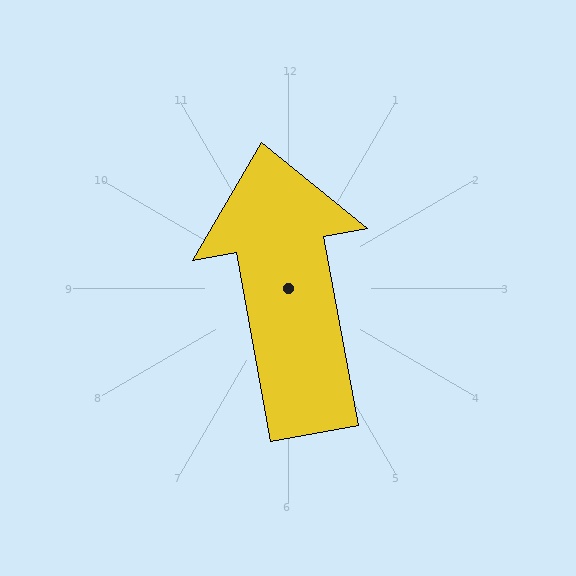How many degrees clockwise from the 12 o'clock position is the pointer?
Approximately 350 degrees.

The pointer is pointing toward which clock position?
Roughly 12 o'clock.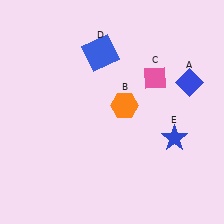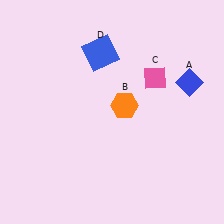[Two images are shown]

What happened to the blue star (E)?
The blue star (E) was removed in Image 2. It was in the bottom-right area of Image 1.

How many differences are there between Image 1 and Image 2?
There is 1 difference between the two images.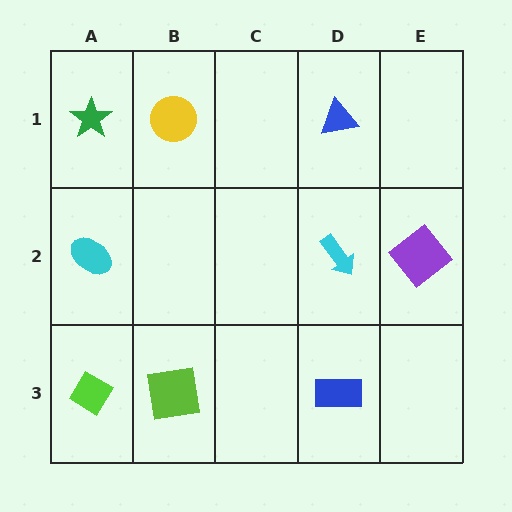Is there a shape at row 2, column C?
No, that cell is empty.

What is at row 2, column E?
A purple diamond.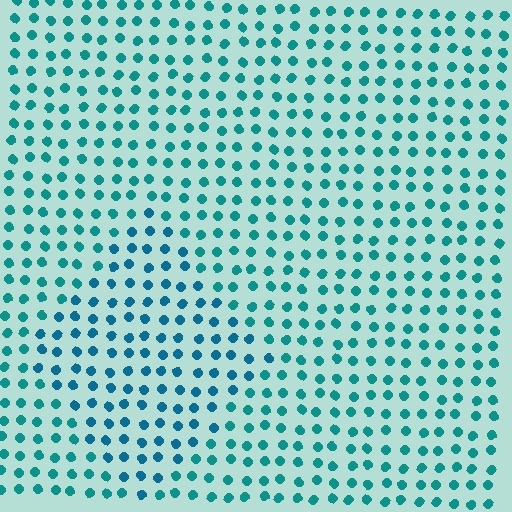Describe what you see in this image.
The image is filled with small teal elements in a uniform arrangement. A diamond-shaped region is visible where the elements are tinted to a slightly different hue, forming a subtle color boundary.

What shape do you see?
I see a diamond.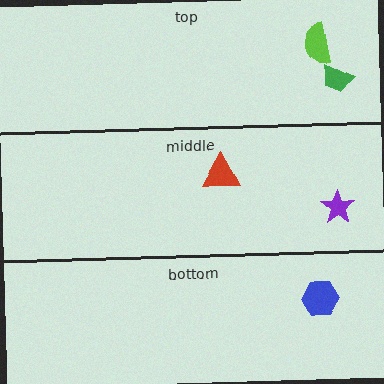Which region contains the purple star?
The middle region.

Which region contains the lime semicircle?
The top region.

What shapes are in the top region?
The green trapezoid, the lime semicircle.